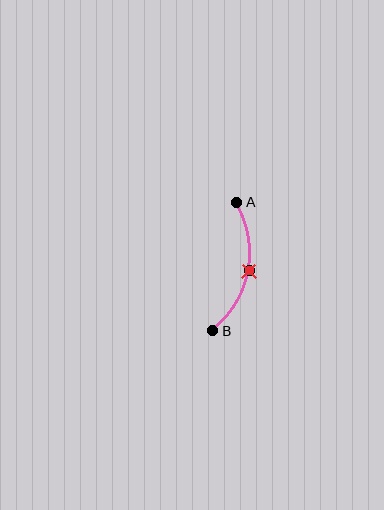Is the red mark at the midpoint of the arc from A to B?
Yes. The red mark lies on the arc at equal arc-length from both A and B — it is the arc midpoint.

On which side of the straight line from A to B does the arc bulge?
The arc bulges to the right of the straight line connecting A and B.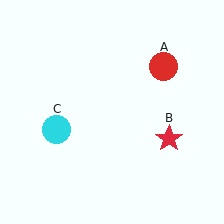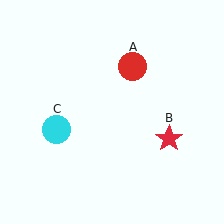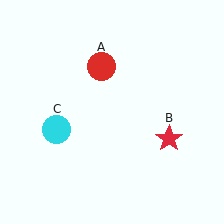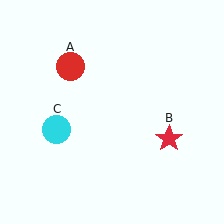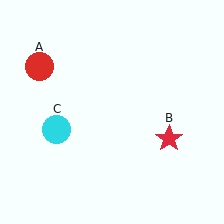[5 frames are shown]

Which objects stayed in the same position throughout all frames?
Red star (object B) and cyan circle (object C) remained stationary.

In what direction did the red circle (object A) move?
The red circle (object A) moved left.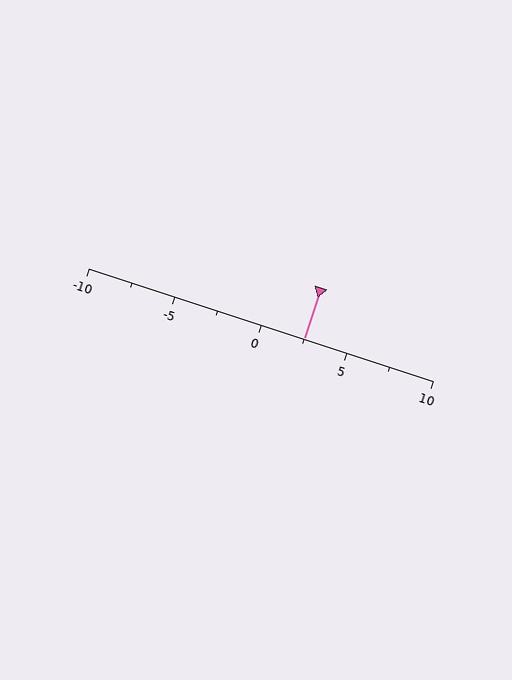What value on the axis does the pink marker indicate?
The marker indicates approximately 2.5.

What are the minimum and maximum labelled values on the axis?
The axis runs from -10 to 10.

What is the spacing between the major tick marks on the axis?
The major ticks are spaced 5 apart.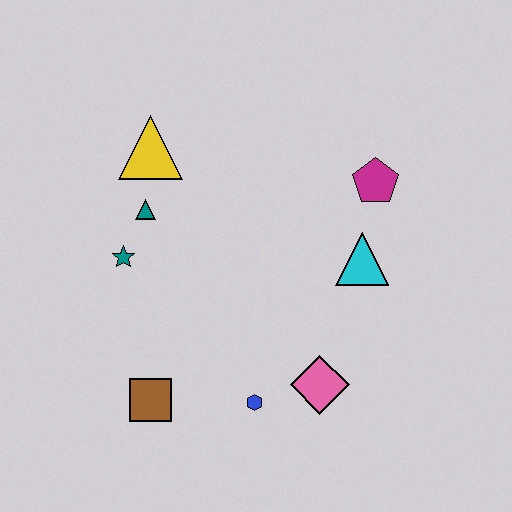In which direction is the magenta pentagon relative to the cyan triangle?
The magenta pentagon is above the cyan triangle.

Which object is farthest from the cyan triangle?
The brown square is farthest from the cyan triangle.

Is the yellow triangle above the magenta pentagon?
Yes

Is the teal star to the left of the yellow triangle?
Yes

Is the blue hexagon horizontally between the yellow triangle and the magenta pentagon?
Yes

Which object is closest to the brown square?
The blue hexagon is closest to the brown square.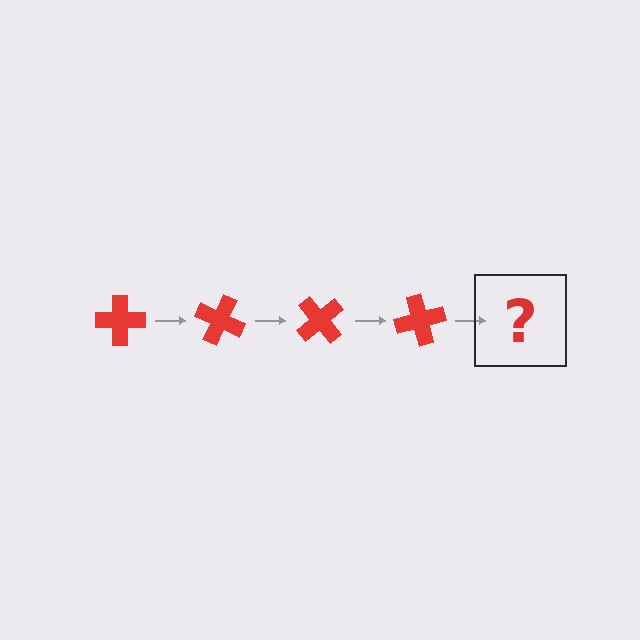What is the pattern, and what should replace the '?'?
The pattern is that the cross rotates 25 degrees each step. The '?' should be a red cross rotated 100 degrees.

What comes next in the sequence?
The next element should be a red cross rotated 100 degrees.